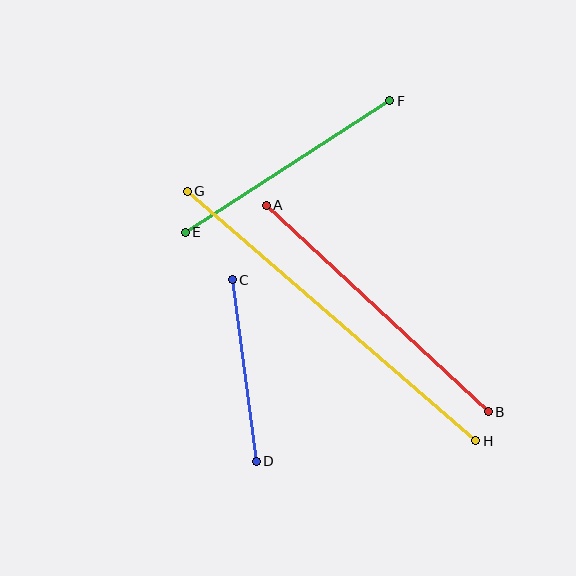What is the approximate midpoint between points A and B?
The midpoint is at approximately (377, 308) pixels.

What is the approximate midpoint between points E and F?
The midpoint is at approximately (288, 166) pixels.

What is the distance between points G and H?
The distance is approximately 381 pixels.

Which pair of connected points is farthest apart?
Points G and H are farthest apart.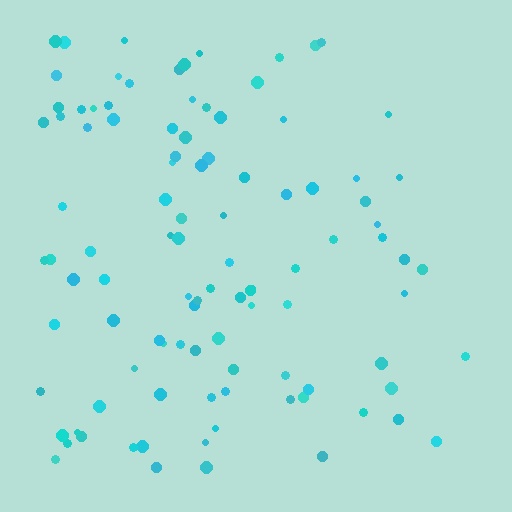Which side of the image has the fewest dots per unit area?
The right.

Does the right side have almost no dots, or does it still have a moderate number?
Still a moderate number, just noticeably fewer than the left.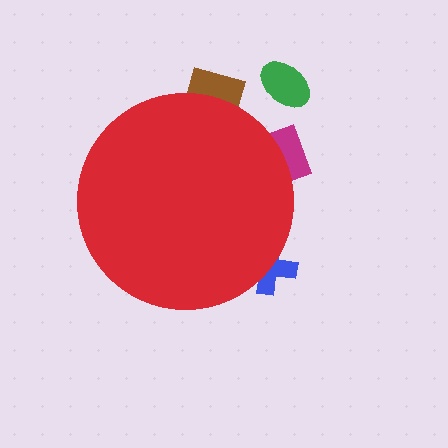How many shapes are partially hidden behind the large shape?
3 shapes are partially hidden.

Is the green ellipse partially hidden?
No, the green ellipse is fully visible.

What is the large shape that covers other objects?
A red circle.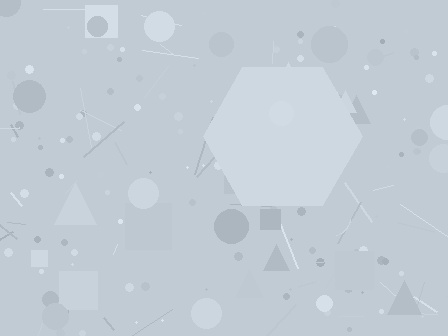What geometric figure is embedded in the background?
A hexagon is embedded in the background.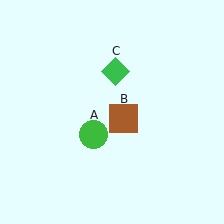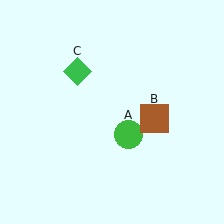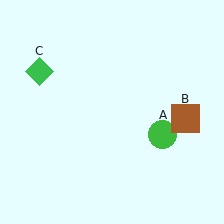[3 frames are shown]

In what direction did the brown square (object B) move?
The brown square (object B) moved right.